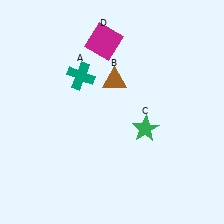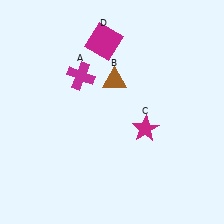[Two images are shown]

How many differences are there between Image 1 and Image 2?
There are 2 differences between the two images.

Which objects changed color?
A changed from teal to magenta. C changed from green to magenta.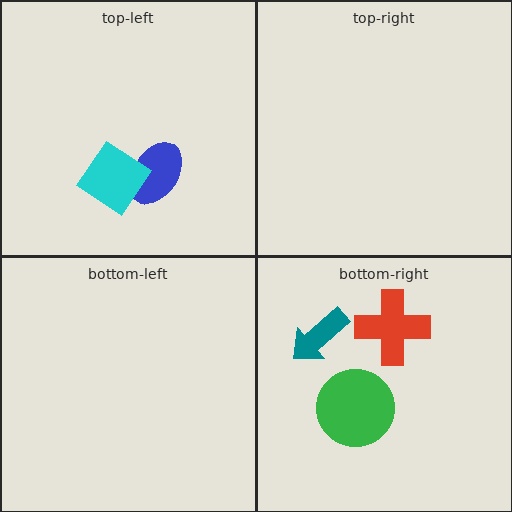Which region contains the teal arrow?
The bottom-right region.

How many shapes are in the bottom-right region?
3.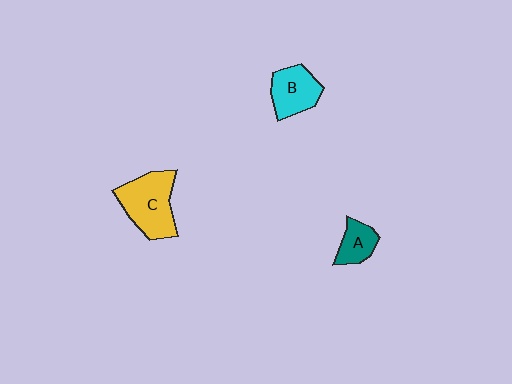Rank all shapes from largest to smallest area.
From largest to smallest: C (yellow), B (cyan), A (teal).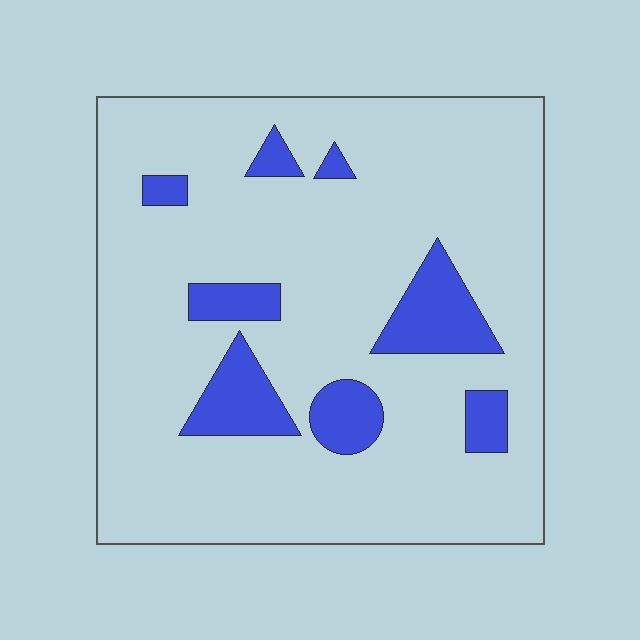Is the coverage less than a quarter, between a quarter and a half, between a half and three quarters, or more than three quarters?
Less than a quarter.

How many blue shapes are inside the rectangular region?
8.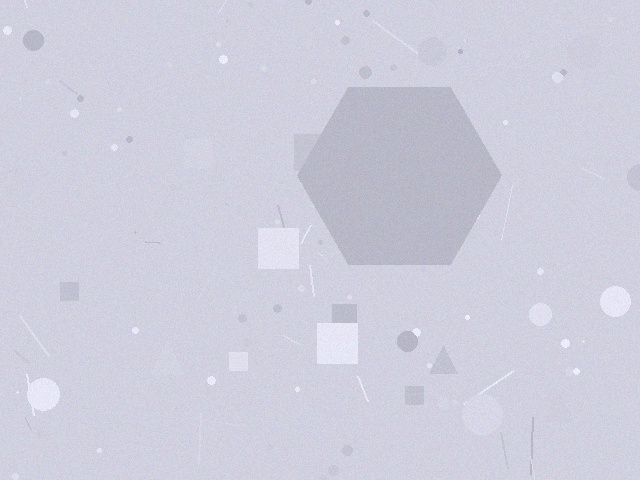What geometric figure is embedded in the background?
A hexagon is embedded in the background.